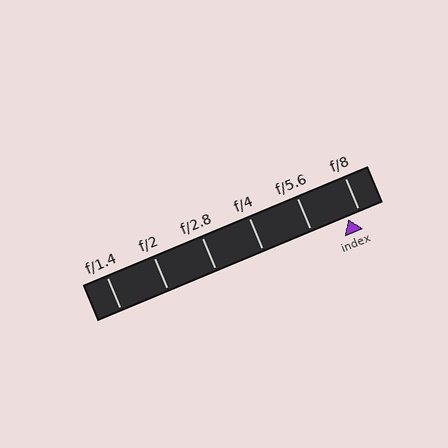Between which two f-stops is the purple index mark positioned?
The index mark is between f/5.6 and f/8.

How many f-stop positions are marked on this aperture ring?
There are 6 f-stop positions marked.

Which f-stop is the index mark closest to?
The index mark is closest to f/8.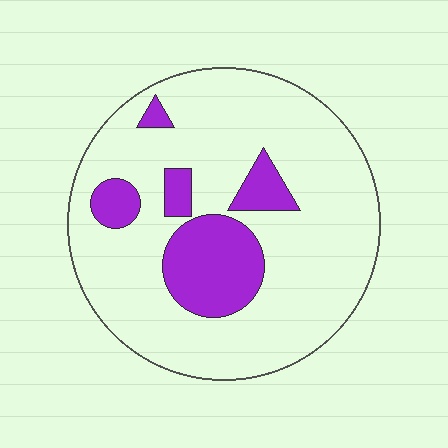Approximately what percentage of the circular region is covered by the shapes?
Approximately 20%.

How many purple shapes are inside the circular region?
5.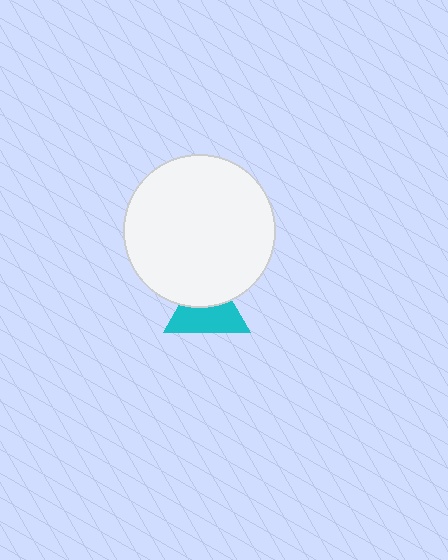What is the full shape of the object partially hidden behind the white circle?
The partially hidden object is a cyan triangle.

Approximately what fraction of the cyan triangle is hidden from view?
Roughly 41% of the cyan triangle is hidden behind the white circle.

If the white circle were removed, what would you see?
You would see the complete cyan triangle.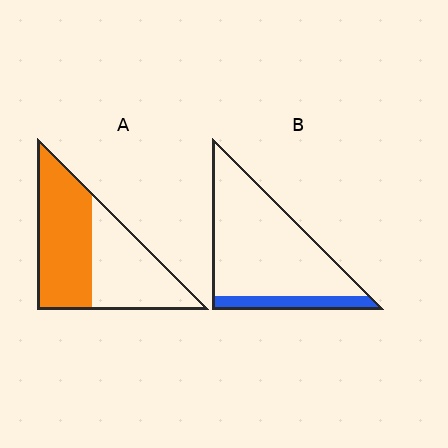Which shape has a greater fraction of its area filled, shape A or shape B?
Shape A.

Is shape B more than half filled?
No.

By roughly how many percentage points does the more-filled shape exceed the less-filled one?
By roughly 40 percentage points (A over B).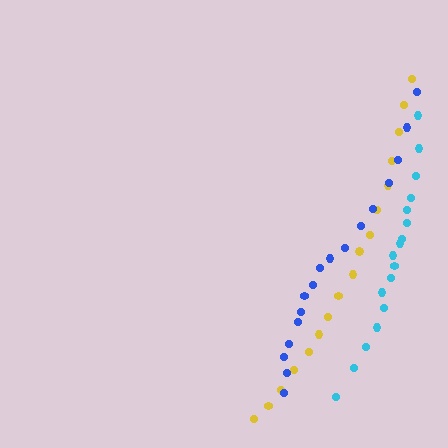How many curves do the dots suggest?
There are 3 distinct paths.